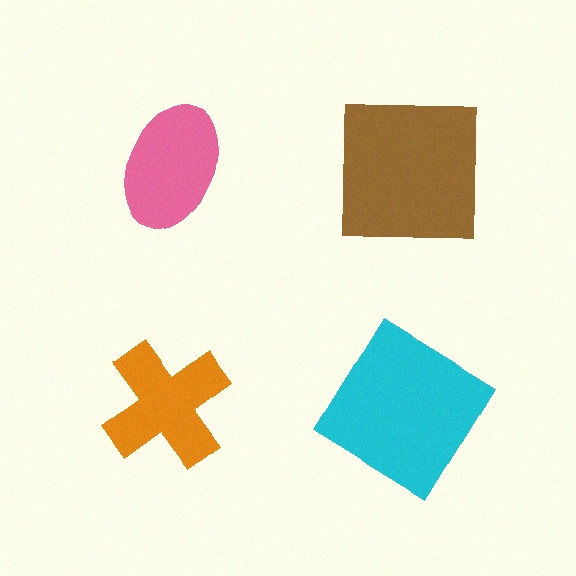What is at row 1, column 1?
A pink ellipse.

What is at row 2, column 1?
An orange cross.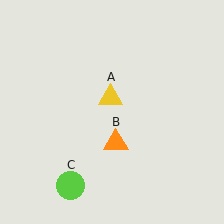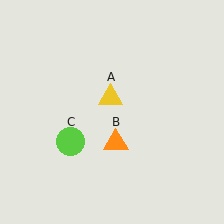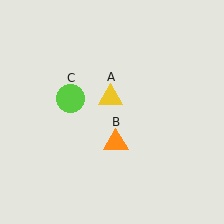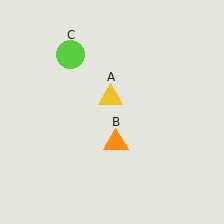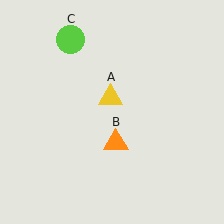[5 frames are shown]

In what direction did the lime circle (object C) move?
The lime circle (object C) moved up.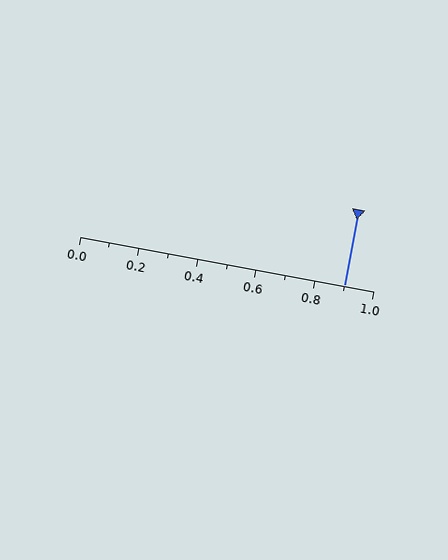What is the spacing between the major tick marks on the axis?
The major ticks are spaced 0.2 apart.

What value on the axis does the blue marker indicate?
The marker indicates approximately 0.9.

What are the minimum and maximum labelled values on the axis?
The axis runs from 0.0 to 1.0.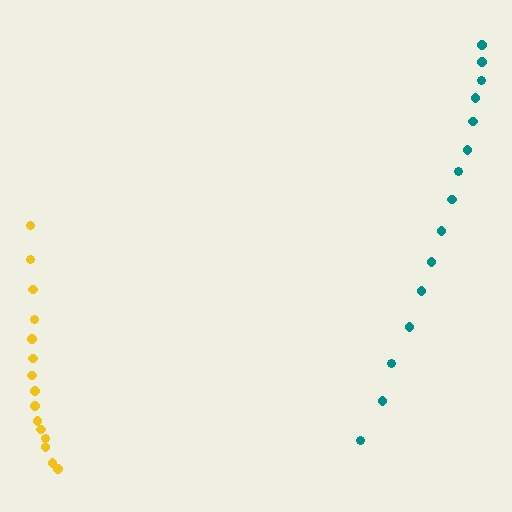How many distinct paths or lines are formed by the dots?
There are 2 distinct paths.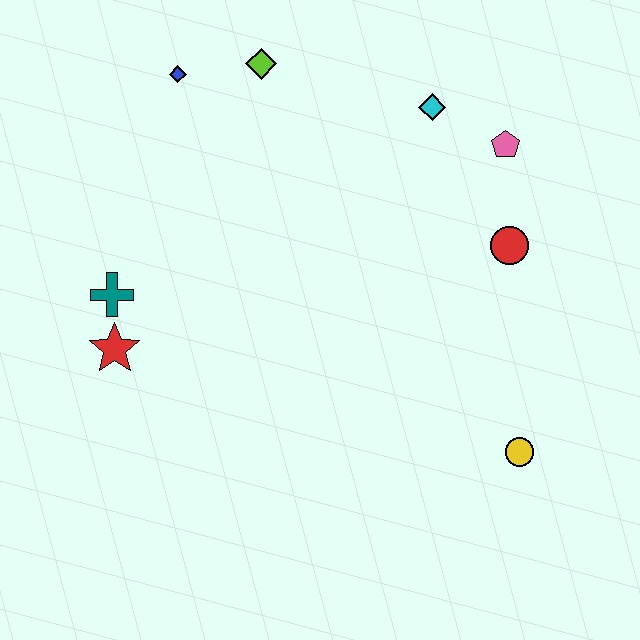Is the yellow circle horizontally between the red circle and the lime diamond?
No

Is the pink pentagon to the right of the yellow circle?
No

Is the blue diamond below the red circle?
No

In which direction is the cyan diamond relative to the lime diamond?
The cyan diamond is to the right of the lime diamond.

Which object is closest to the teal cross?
The red star is closest to the teal cross.